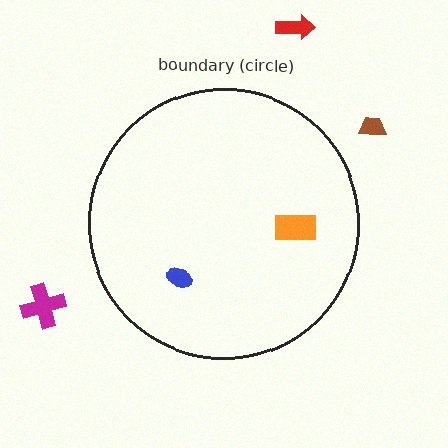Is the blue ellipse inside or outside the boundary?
Inside.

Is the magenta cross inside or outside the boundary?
Outside.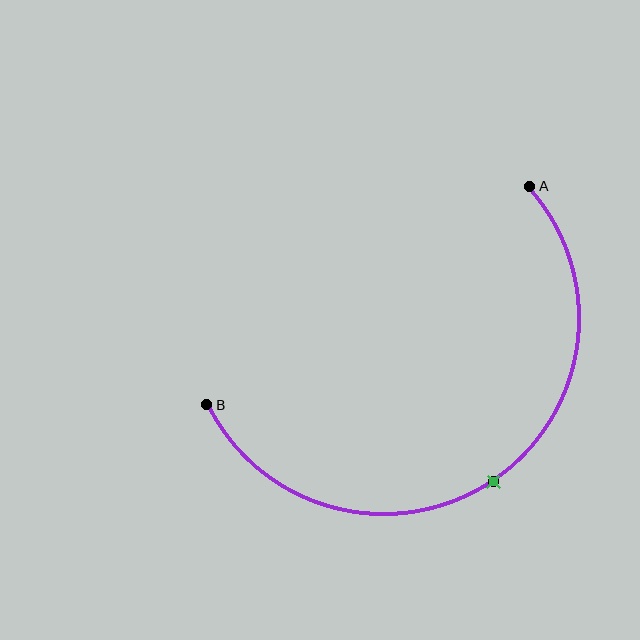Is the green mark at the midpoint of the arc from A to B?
Yes. The green mark lies on the arc at equal arc-length from both A and B — it is the arc midpoint.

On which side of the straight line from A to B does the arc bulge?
The arc bulges below and to the right of the straight line connecting A and B.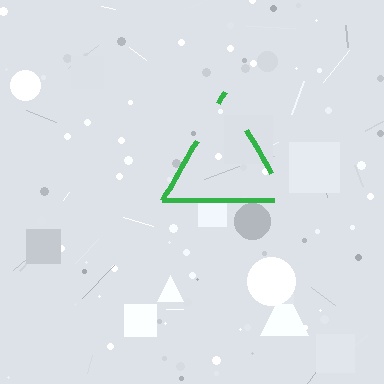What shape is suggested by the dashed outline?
The dashed outline suggests a triangle.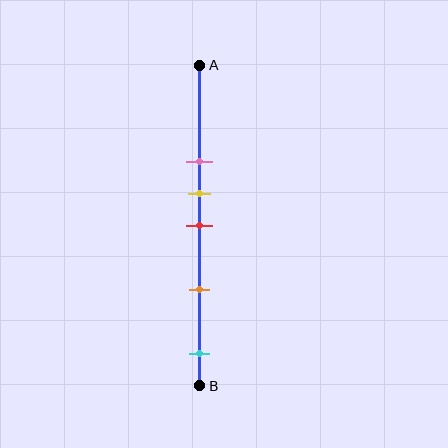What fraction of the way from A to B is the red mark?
The red mark is approximately 50% (0.5) of the way from A to B.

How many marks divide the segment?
There are 5 marks dividing the segment.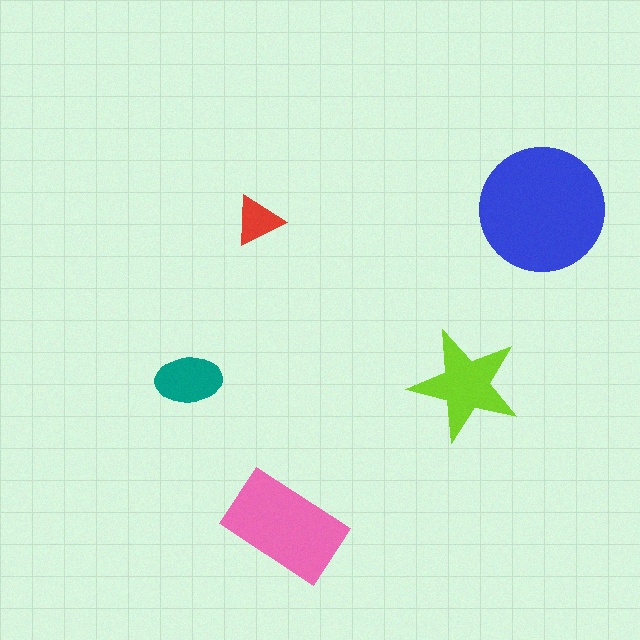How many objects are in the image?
There are 5 objects in the image.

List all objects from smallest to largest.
The red triangle, the teal ellipse, the lime star, the pink rectangle, the blue circle.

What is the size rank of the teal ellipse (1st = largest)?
4th.